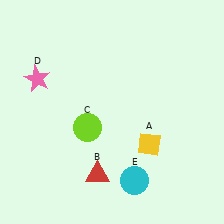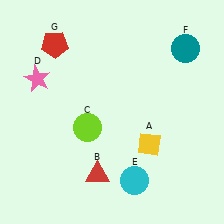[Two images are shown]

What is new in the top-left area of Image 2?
A red pentagon (G) was added in the top-left area of Image 2.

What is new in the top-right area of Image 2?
A teal circle (F) was added in the top-right area of Image 2.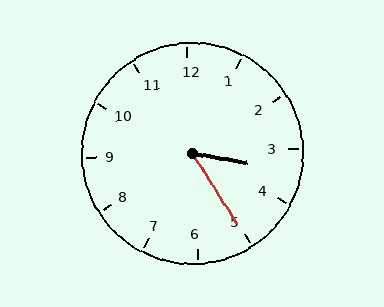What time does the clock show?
3:25.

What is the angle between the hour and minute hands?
Approximately 48 degrees.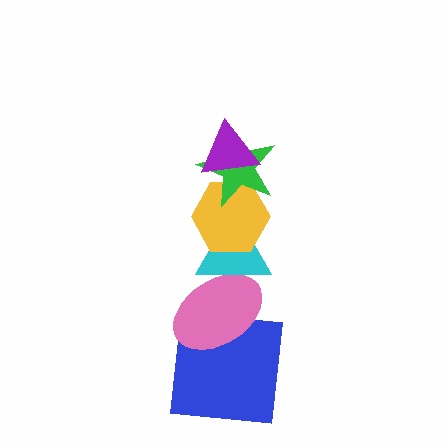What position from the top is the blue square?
The blue square is 6th from the top.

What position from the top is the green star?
The green star is 2nd from the top.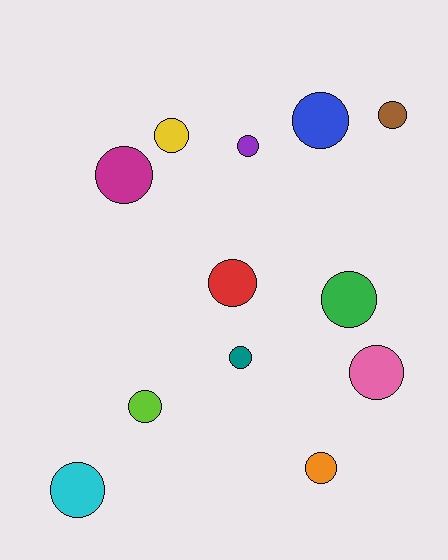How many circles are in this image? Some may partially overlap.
There are 12 circles.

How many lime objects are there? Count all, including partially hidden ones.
There is 1 lime object.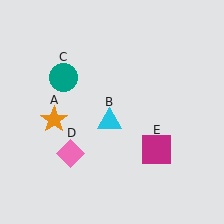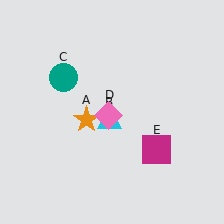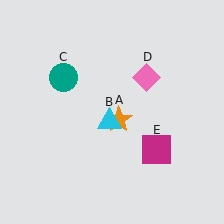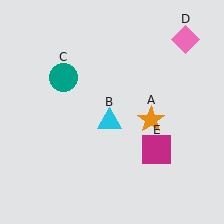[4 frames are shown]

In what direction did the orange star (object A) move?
The orange star (object A) moved right.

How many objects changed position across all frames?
2 objects changed position: orange star (object A), pink diamond (object D).